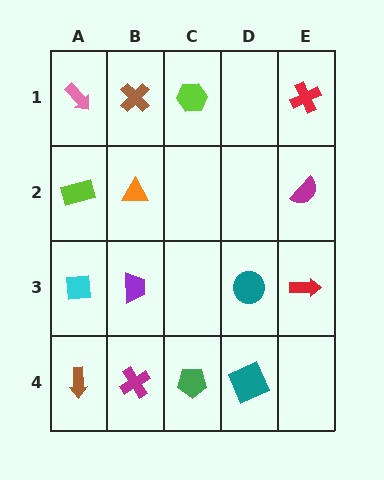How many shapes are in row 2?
3 shapes.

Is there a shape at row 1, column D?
No, that cell is empty.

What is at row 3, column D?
A teal circle.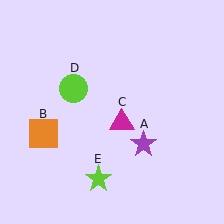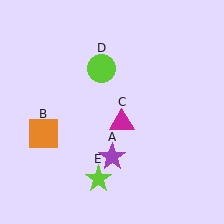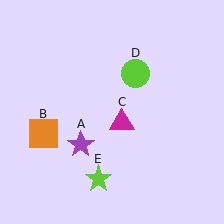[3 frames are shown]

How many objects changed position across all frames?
2 objects changed position: purple star (object A), lime circle (object D).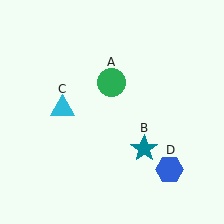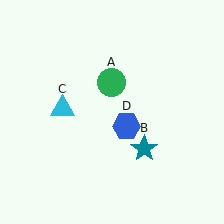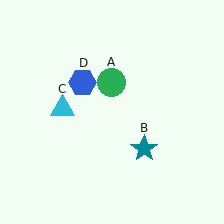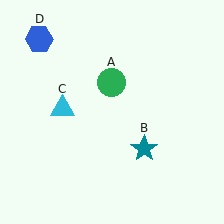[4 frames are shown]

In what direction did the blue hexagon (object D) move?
The blue hexagon (object D) moved up and to the left.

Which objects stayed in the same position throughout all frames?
Green circle (object A) and teal star (object B) and cyan triangle (object C) remained stationary.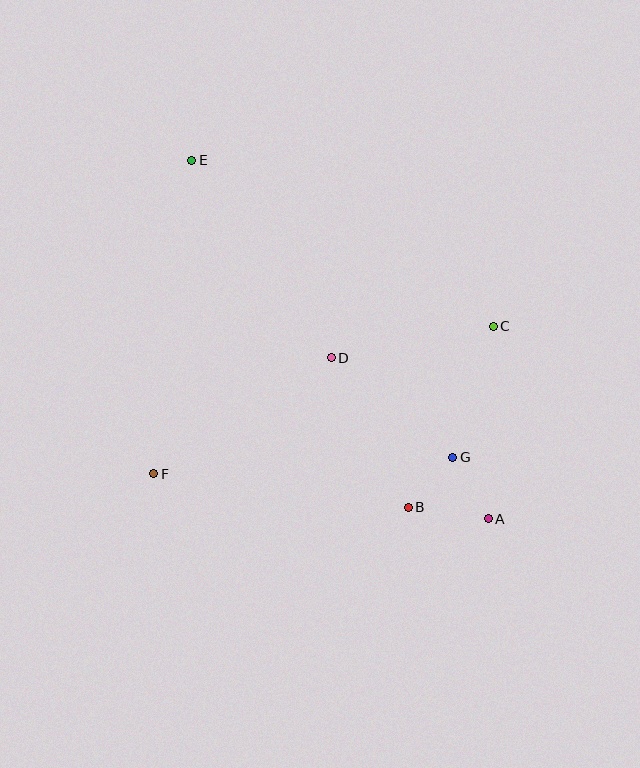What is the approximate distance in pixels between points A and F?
The distance between A and F is approximately 337 pixels.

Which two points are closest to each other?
Points B and G are closest to each other.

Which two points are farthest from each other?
Points A and E are farthest from each other.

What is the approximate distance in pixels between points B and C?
The distance between B and C is approximately 200 pixels.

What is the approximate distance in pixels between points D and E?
The distance between D and E is approximately 242 pixels.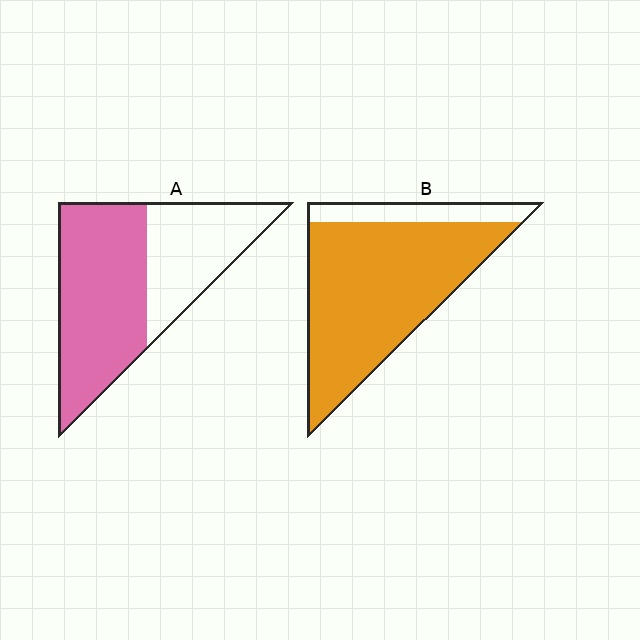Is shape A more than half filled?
Yes.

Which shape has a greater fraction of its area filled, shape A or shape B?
Shape B.